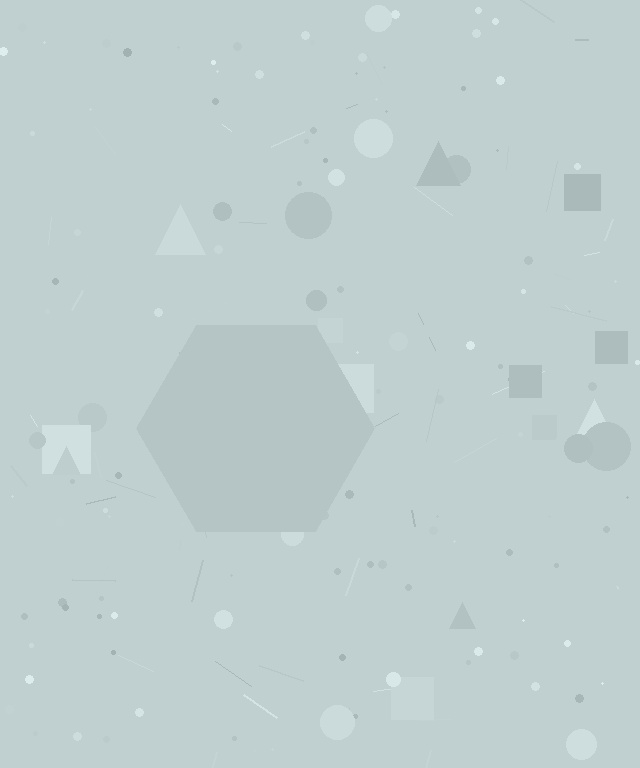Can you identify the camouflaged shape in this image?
The camouflaged shape is a hexagon.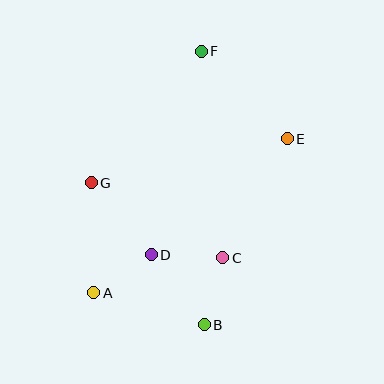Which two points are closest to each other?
Points A and D are closest to each other.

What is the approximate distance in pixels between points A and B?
The distance between A and B is approximately 115 pixels.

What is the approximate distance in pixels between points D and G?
The distance between D and G is approximately 94 pixels.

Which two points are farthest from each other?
Points B and F are farthest from each other.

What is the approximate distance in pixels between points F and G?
The distance between F and G is approximately 171 pixels.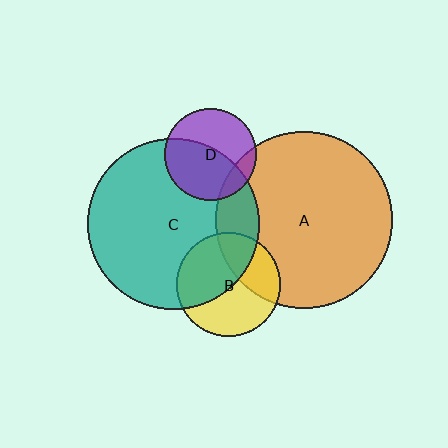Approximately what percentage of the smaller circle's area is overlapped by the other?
Approximately 50%.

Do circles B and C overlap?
Yes.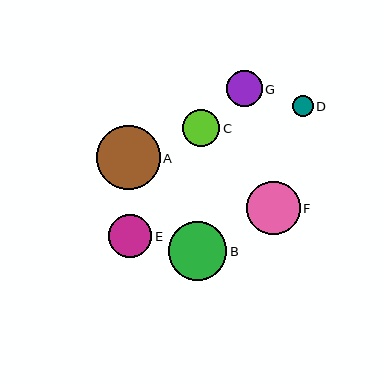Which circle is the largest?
Circle A is the largest with a size of approximately 63 pixels.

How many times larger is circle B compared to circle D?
Circle B is approximately 2.8 times the size of circle D.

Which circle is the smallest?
Circle D is the smallest with a size of approximately 21 pixels.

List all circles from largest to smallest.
From largest to smallest: A, B, F, E, C, G, D.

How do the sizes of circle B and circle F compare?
Circle B and circle F are approximately the same size.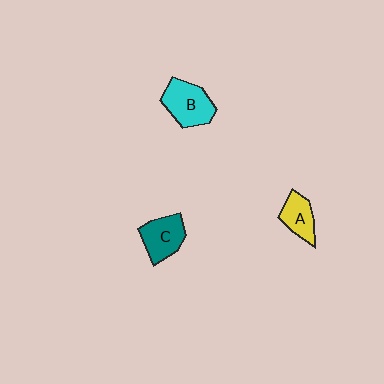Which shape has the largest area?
Shape B (cyan).